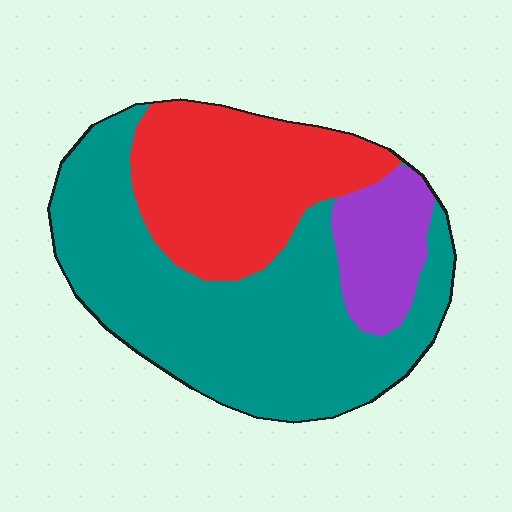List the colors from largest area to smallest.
From largest to smallest: teal, red, purple.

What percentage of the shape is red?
Red takes up about one third (1/3) of the shape.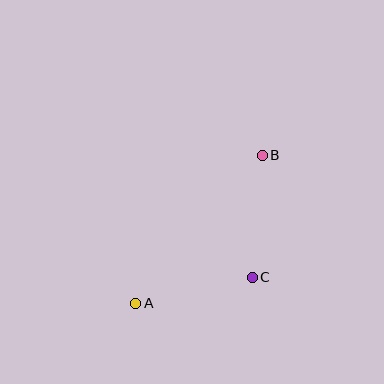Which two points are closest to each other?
Points A and C are closest to each other.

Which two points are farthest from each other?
Points A and B are farthest from each other.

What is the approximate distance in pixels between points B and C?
The distance between B and C is approximately 122 pixels.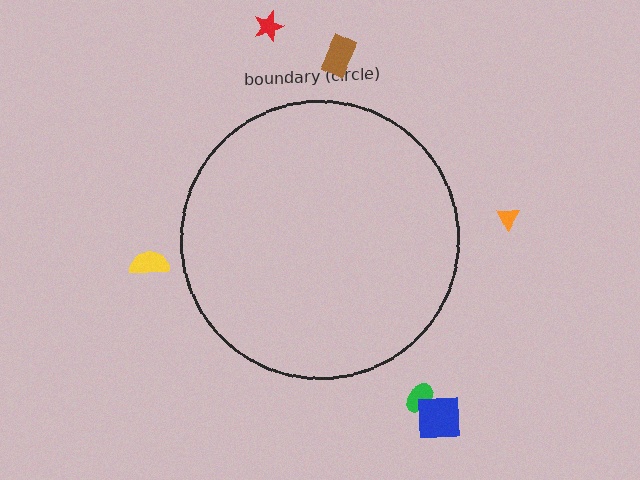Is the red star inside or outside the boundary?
Outside.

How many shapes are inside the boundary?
0 inside, 6 outside.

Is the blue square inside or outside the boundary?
Outside.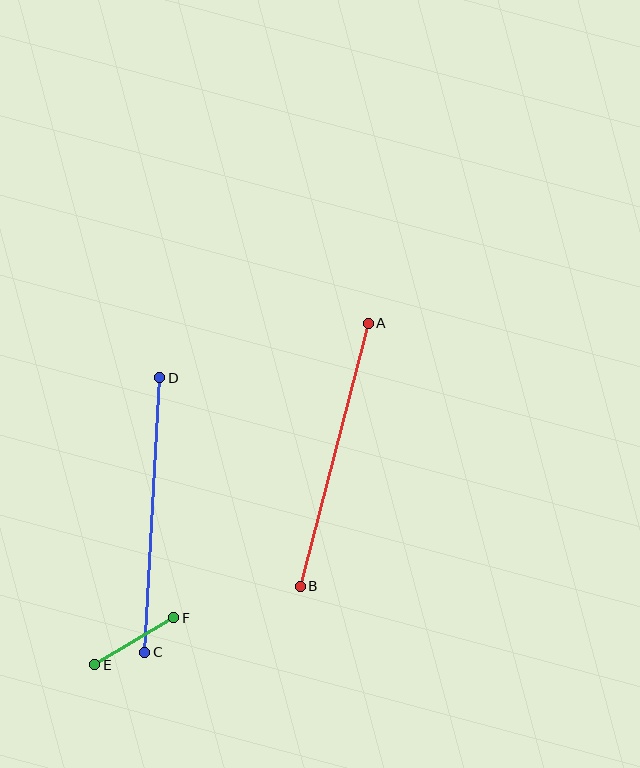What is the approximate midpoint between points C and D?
The midpoint is at approximately (152, 515) pixels.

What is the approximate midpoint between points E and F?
The midpoint is at approximately (134, 641) pixels.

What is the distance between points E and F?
The distance is approximately 92 pixels.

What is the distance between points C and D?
The distance is approximately 275 pixels.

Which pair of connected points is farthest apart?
Points C and D are farthest apart.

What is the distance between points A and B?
The distance is approximately 272 pixels.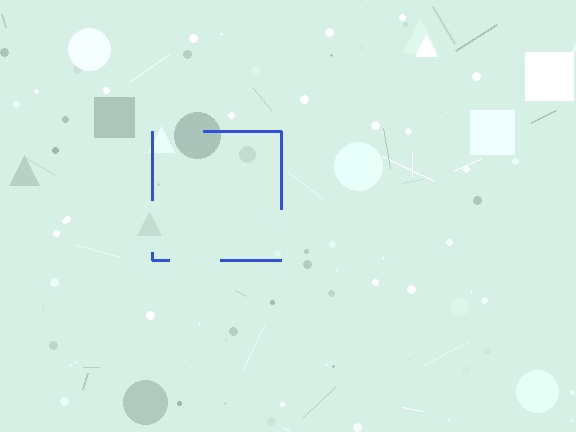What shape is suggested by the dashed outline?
The dashed outline suggests a square.